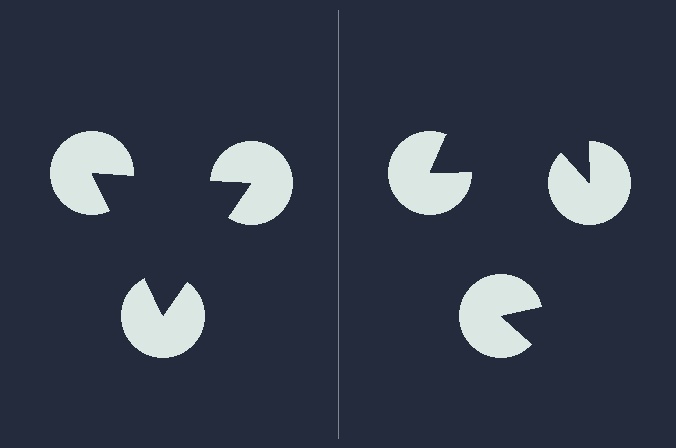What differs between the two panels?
The pac-man discs are positioned identically on both sides; only the wedge orientations differ. On the left they align to a triangle; on the right they are misaligned.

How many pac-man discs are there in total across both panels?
6 — 3 on each side.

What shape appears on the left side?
An illusory triangle.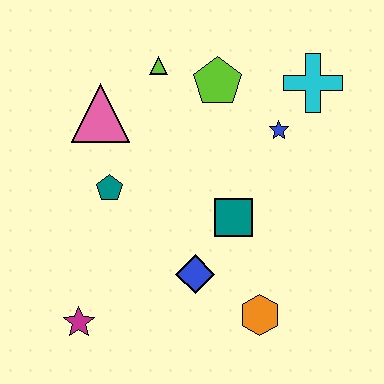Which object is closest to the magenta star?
The blue diamond is closest to the magenta star.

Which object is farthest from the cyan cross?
The magenta star is farthest from the cyan cross.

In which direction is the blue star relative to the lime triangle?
The blue star is to the right of the lime triangle.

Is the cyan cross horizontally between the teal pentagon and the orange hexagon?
No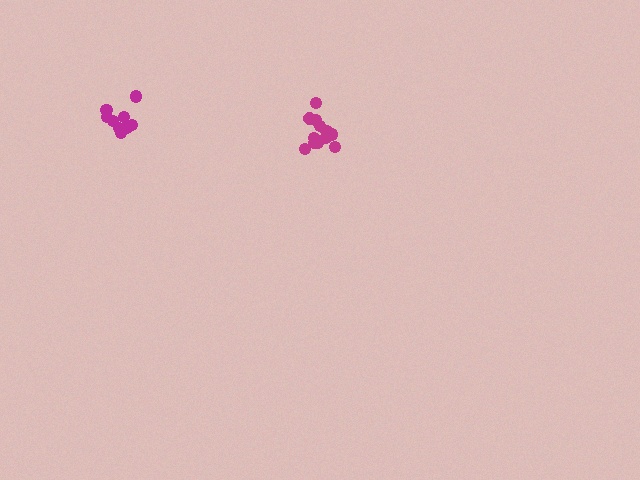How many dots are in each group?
Group 1: 13 dots, Group 2: 9 dots (22 total).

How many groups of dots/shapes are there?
There are 2 groups.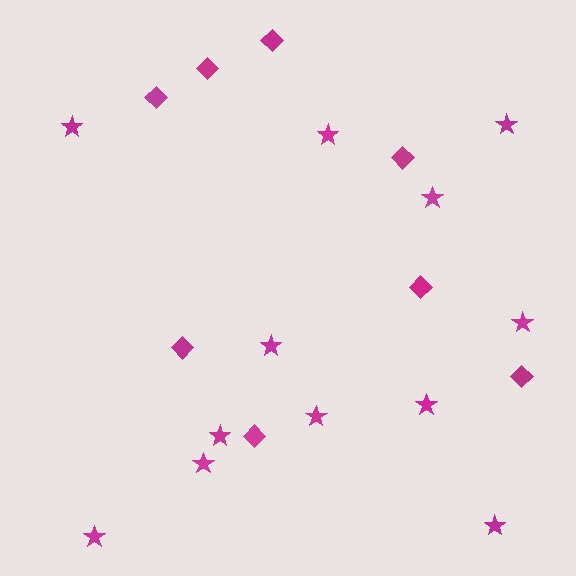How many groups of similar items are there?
There are 2 groups: one group of diamonds (8) and one group of stars (12).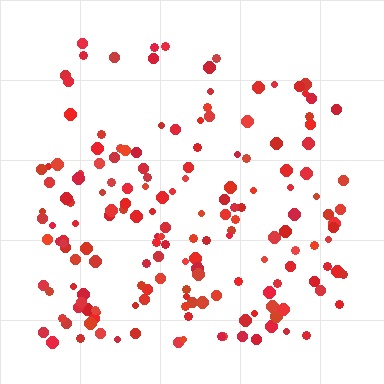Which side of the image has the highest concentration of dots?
The bottom.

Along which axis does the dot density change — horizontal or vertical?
Vertical.